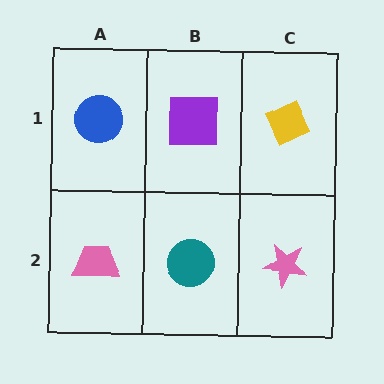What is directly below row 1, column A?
A pink trapezoid.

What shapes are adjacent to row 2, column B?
A purple square (row 1, column B), a pink trapezoid (row 2, column A), a pink star (row 2, column C).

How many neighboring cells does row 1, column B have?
3.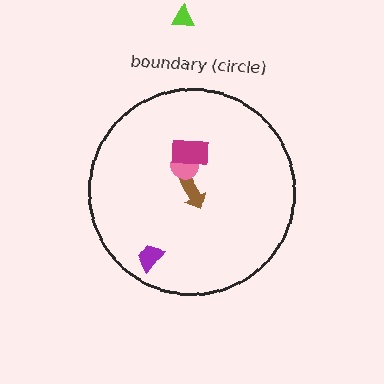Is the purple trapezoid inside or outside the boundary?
Inside.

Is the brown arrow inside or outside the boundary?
Inside.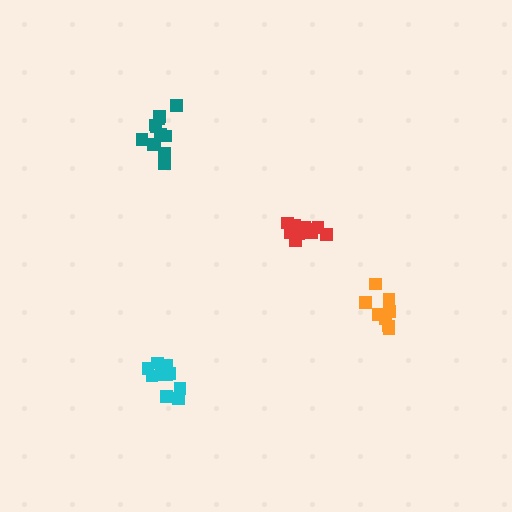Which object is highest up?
The teal cluster is topmost.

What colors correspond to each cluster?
The clusters are colored: orange, teal, cyan, red.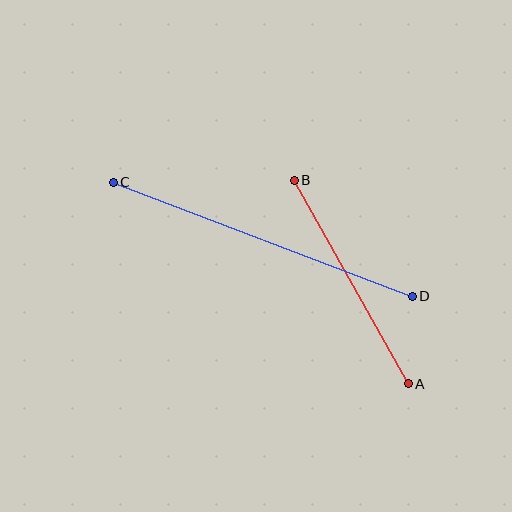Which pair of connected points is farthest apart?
Points C and D are farthest apart.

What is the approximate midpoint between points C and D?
The midpoint is at approximately (263, 239) pixels.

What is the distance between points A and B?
The distance is approximately 233 pixels.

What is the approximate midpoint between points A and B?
The midpoint is at approximately (351, 282) pixels.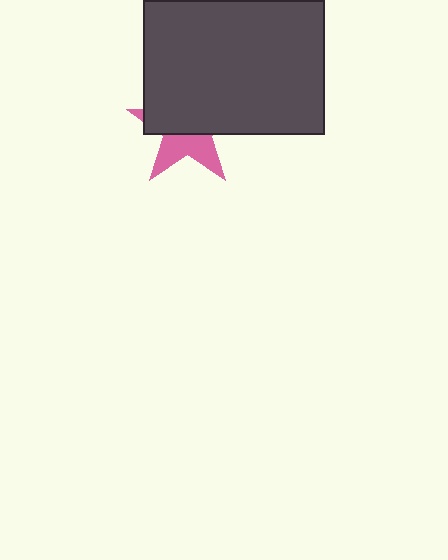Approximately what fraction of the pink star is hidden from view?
Roughly 59% of the pink star is hidden behind the dark gray rectangle.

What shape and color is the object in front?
The object in front is a dark gray rectangle.